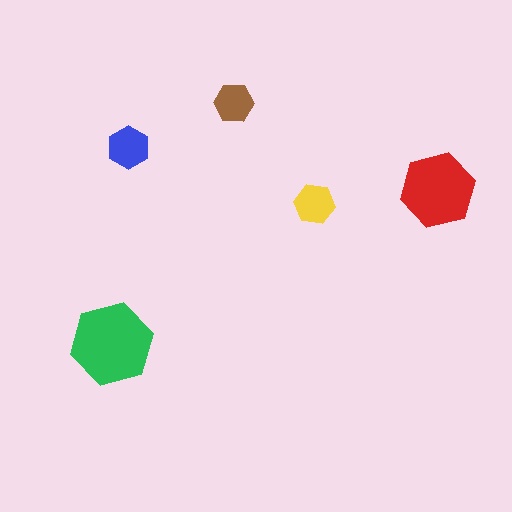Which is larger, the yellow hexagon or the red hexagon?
The red one.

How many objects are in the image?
There are 5 objects in the image.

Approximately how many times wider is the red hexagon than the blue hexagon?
About 2 times wider.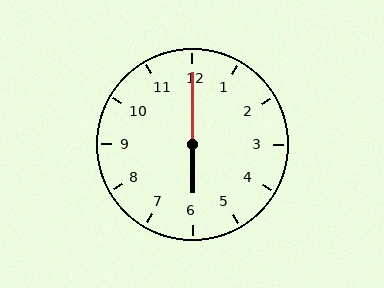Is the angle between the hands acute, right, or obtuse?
It is obtuse.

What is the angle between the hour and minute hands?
Approximately 180 degrees.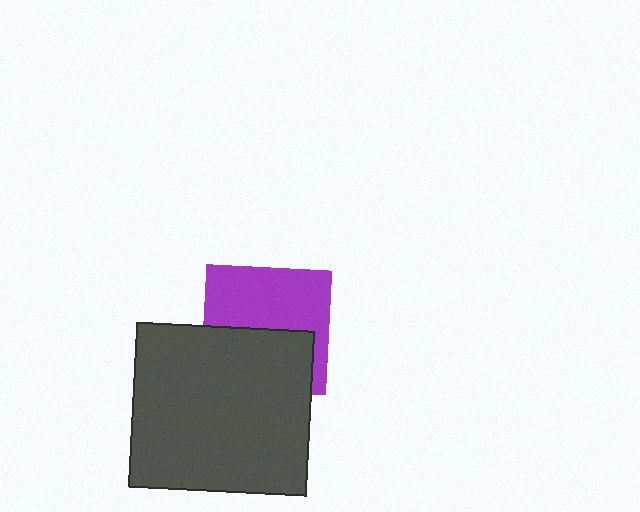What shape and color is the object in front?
The object in front is a dark gray rectangle.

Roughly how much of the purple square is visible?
About half of it is visible (roughly 55%).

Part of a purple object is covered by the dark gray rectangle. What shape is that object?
It is a square.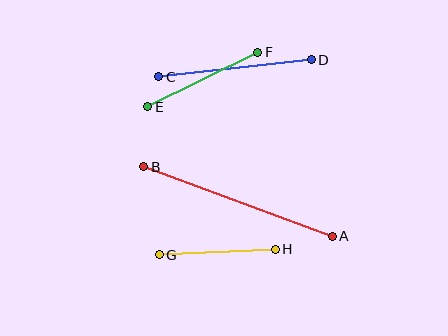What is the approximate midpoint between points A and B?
The midpoint is at approximately (238, 201) pixels.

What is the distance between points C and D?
The distance is approximately 153 pixels.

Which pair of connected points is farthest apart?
Points A and B are farthest apart.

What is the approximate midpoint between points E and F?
The midpoint is at approximately (203, 80) pixels.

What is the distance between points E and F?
The distance is approximately 123 pixels.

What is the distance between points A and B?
The distance is approximately 201 pixels.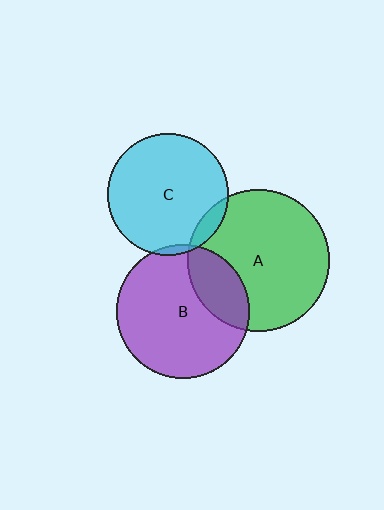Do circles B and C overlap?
Yes.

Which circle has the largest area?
Circle A (green).